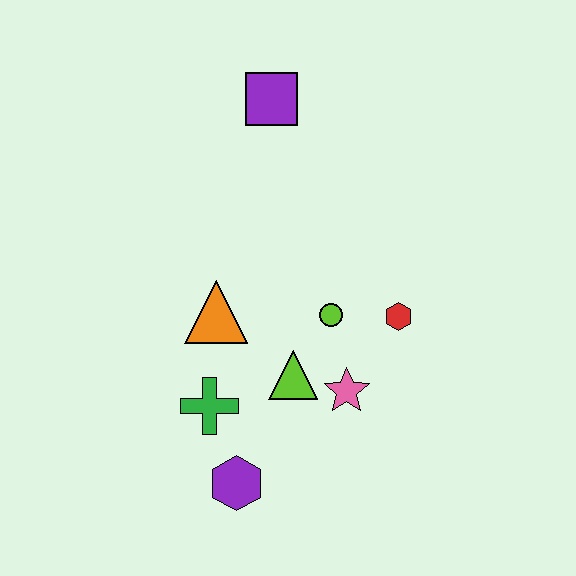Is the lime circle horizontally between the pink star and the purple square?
Yes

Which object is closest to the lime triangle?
The pink star is closest to the lime triangle.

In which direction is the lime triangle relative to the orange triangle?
The lime triangle is to the right of the orange triangle.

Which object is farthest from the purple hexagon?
The purple square is farthest from the purple hexagon.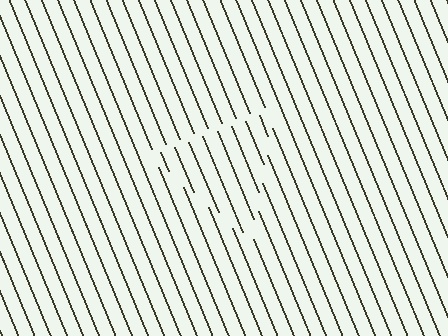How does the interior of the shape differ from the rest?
The interior of the shape contains the same grating, shifted by half a period — the contour is defined by the phase discontinuity where line-ends from the inner and outer gratings abut.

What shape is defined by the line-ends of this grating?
An illusory triangle. The interior of the shape contains the same grating, shifted by half a period — the contour is defined by the phase discontinuity where line-ends from the inner and outer gratings abut.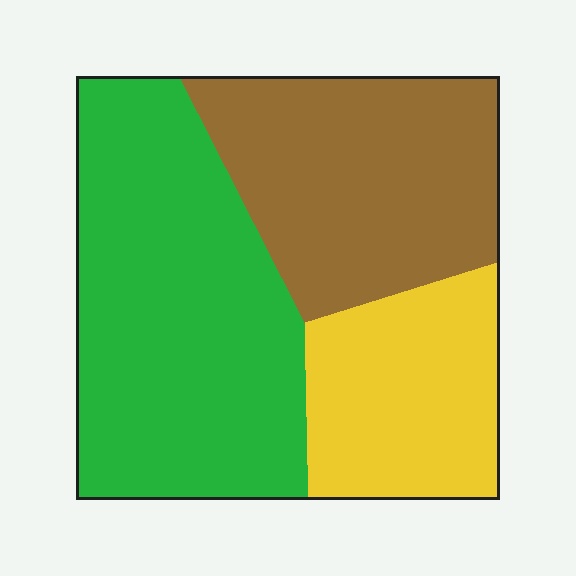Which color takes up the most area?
Green, at roughly 45%.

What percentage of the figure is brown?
Brown covers 32% of the figure.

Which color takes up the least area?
Yellow, at roughly 20%.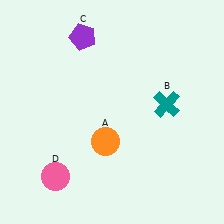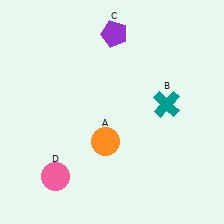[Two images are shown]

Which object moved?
The purple pentagon (C) moved right.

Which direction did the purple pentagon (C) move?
The purple pentagon (C) moved right.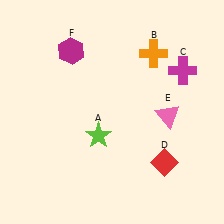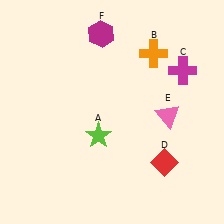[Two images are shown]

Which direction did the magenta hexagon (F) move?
The magenta hexagon (F) moved right.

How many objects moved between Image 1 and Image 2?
1 object moved between the two images.